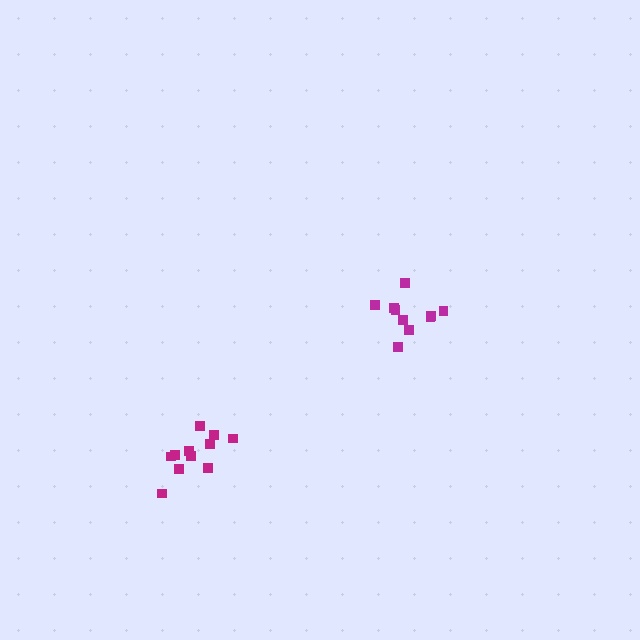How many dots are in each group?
Group 1: 11 dots, Group 2: 10 dots (21 total).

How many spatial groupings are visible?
There are 2 spatial groupings.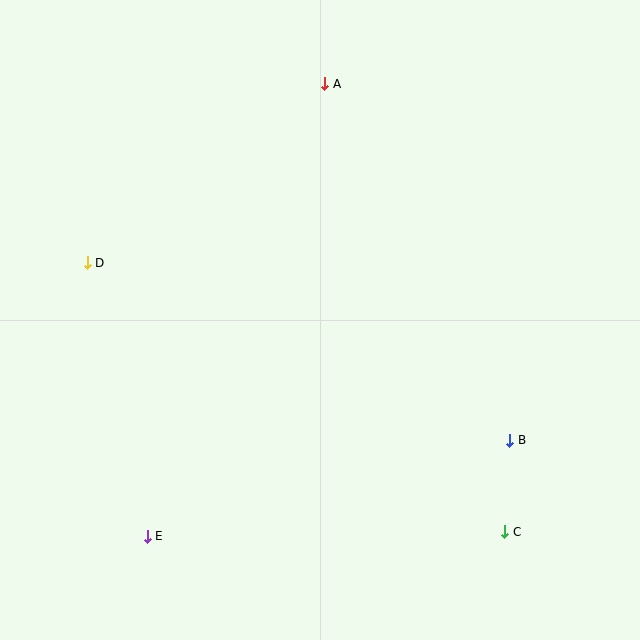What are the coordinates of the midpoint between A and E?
The midpoint between A and E is at (236, 310).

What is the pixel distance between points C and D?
The distance between C and D is 497 pixels.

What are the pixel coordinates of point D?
Point D is at (87, 263).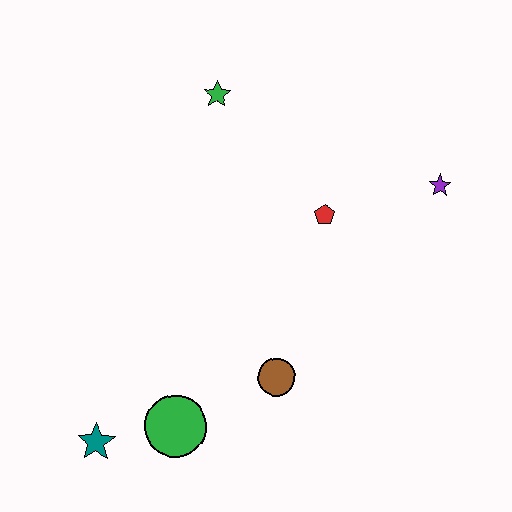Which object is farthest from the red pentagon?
The teal star is farthest from the red pentagon.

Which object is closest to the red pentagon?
The purple star is closest to the red pentagon.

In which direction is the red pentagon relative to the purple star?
The red pentagon is to the left of the purple star.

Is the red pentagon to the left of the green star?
No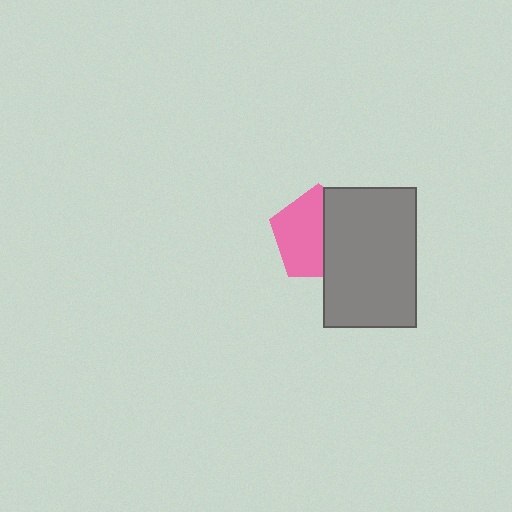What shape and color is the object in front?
The object in front is a gray rectangle.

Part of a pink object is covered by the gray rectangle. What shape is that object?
It is a pentagon.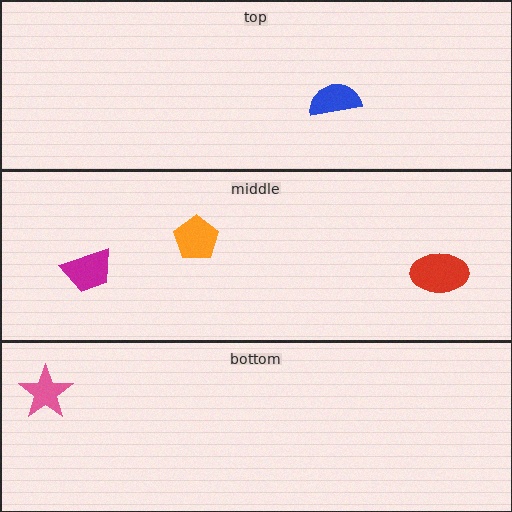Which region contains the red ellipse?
The middle region.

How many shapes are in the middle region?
3.